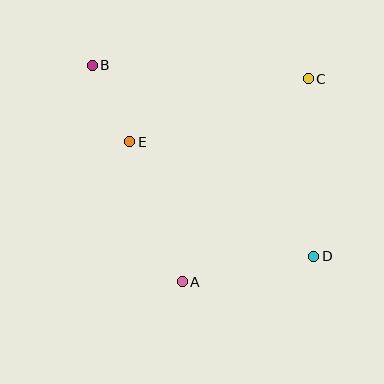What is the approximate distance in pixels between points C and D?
The distance between C and D is approximately 177 pixels.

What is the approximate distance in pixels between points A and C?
The distance between A and C is approximately 239 pixels.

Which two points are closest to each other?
Points B and E are closest to each other.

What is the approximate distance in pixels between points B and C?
The distance between B and C is approximately 216 pixels.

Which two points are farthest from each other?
Points B and D are farthest from each other.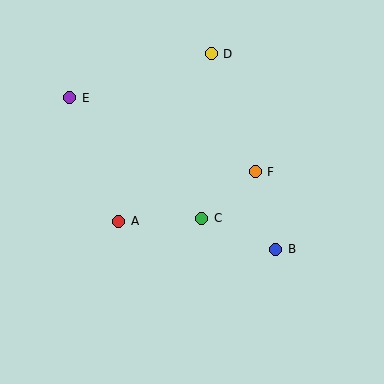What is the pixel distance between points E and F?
The distance between E and F is 199 pixels.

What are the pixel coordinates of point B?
Point B is at (276, 249).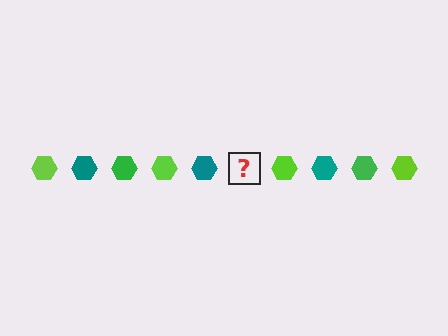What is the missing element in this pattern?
The missing element is a green hexagon.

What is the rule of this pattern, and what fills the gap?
The rule is that the pattern cycles through lime, teal, green hexagons. The gap should be filled with a green hexagon.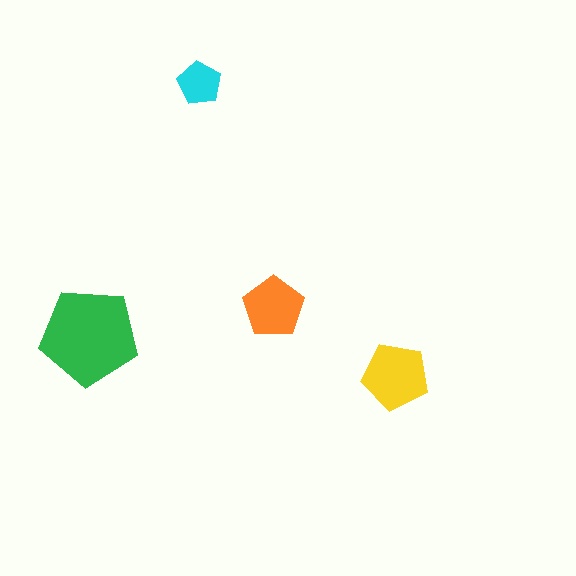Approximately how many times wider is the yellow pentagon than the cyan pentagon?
About 1.5 times wider.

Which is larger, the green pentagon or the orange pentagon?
The green one.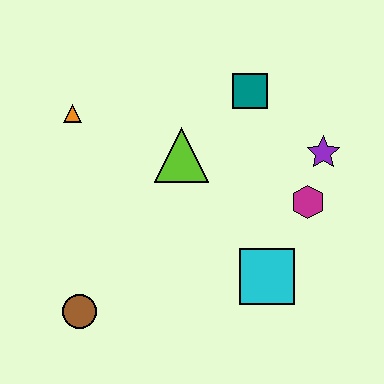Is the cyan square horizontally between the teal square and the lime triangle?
No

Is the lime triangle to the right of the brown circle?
Yes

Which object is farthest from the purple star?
The brown circle is farthest from the purple star.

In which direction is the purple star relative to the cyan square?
The purple star is above the cyan square.